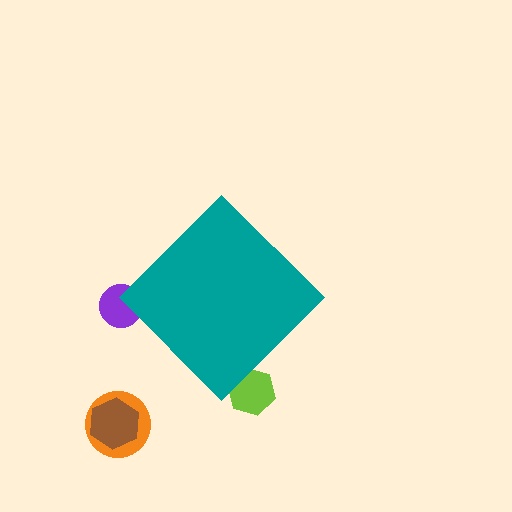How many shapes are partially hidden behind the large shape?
2 shapes are partially hidden.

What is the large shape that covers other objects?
A teal diamond.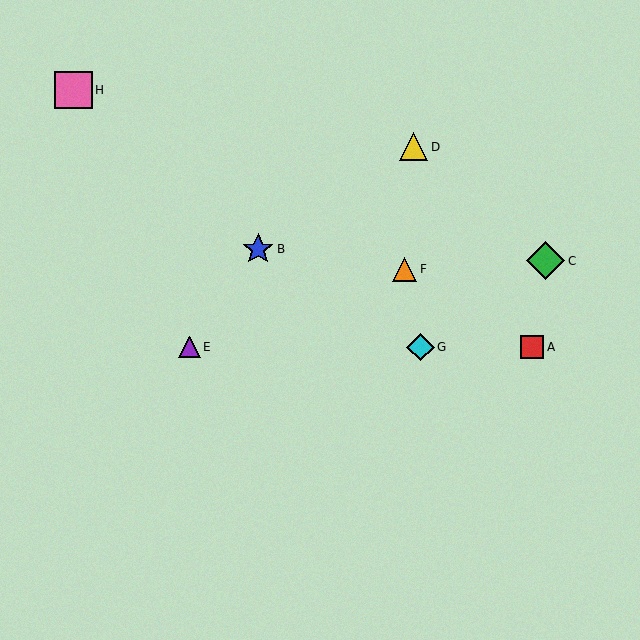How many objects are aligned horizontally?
3 objects (A, E, G) are aligned horizontally.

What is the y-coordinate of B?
Object B is at y≈249.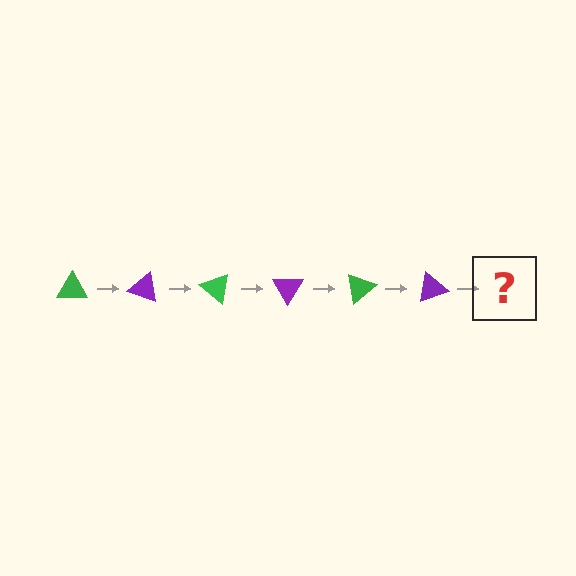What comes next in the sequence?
The next element should be a green triangle, rotated 120 degrees from the start.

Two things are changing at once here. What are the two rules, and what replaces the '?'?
The two rules are that it rotates 20 degrees each step and the color cycles through green and purple. The '?' should be a green triangle, rotated 120 degrees from the start.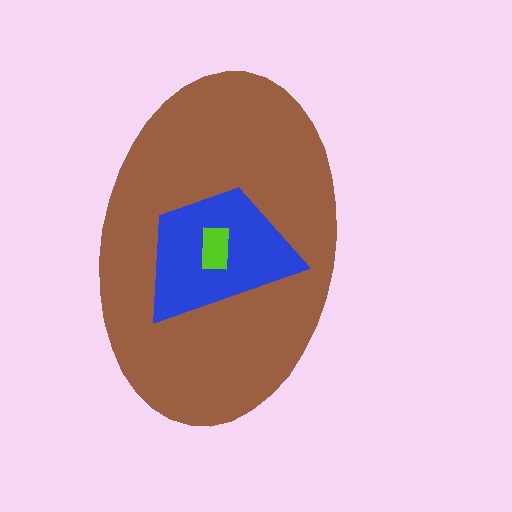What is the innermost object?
The lime rectangle.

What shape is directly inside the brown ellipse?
The blue trapezoid.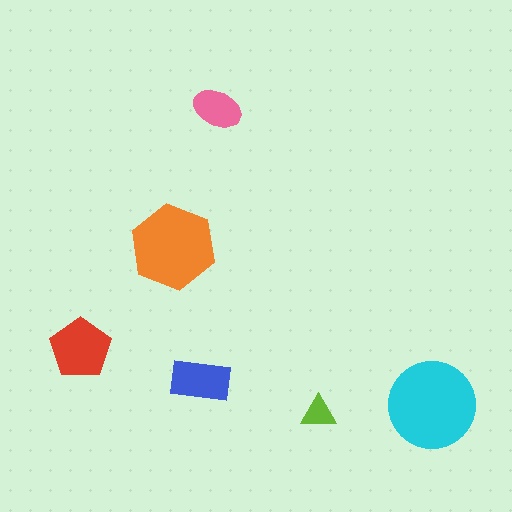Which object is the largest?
The cyan circle.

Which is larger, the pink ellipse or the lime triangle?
The pink ellipse.